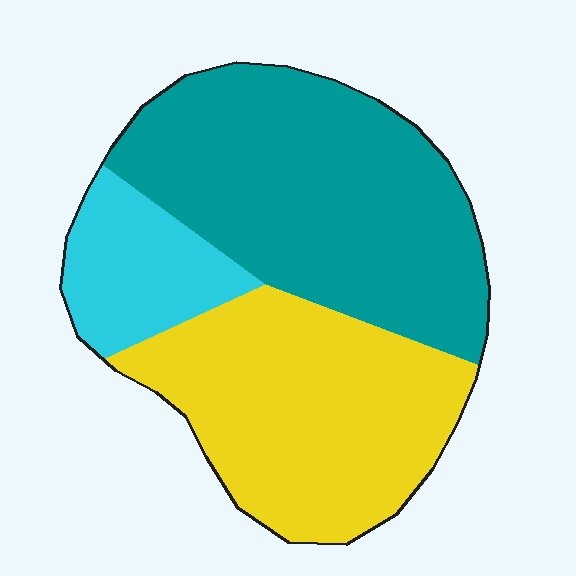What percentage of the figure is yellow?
Yellow covers roughly 40% of the figure.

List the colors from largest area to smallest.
From largest to smallest: teal, yellow, cyan.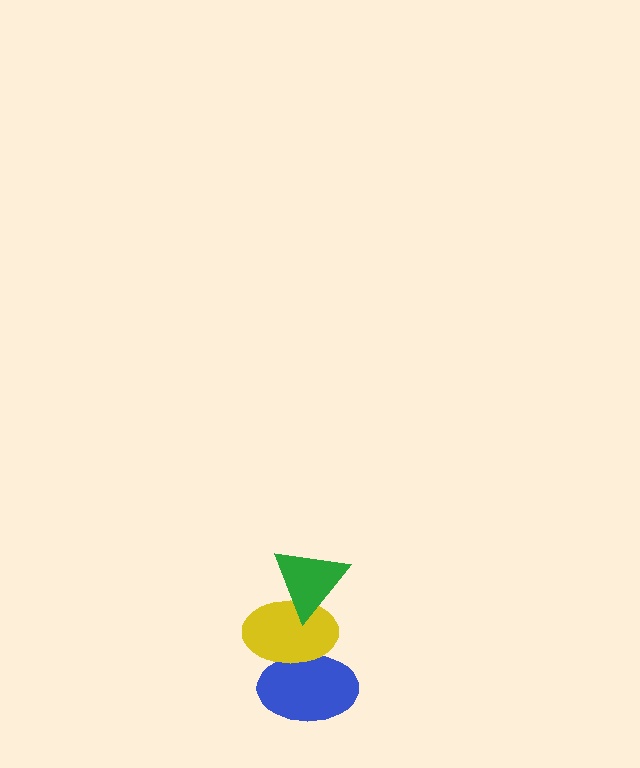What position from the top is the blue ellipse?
The blue ellipse is 3rd from the top.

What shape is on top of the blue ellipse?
The yellow ellipse is on top of the blue ellipse.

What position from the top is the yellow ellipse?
The yellow ellipse is 2nd from the top.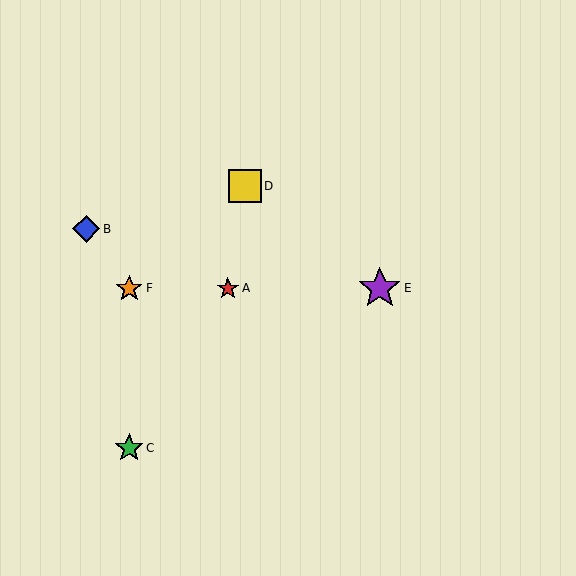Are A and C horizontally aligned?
No, A is at y≈288 and C is at y≈448.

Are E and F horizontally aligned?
Yes, both are at y≈288.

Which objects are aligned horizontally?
Objects A, E, F are aligned horizontally.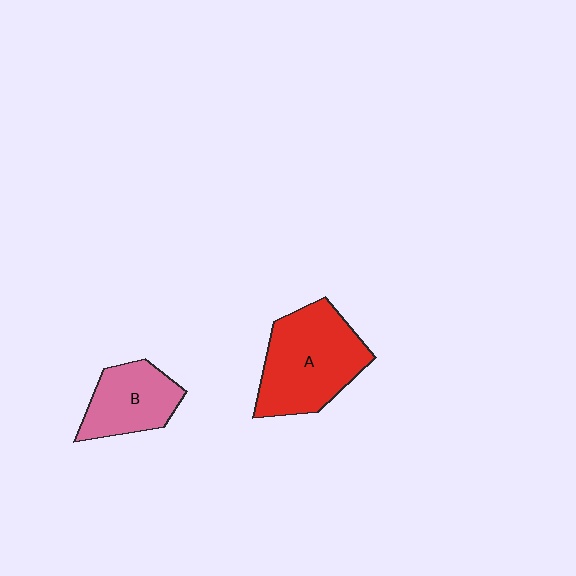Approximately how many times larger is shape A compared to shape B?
Approximately 1.6 times.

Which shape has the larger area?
Shape A (red).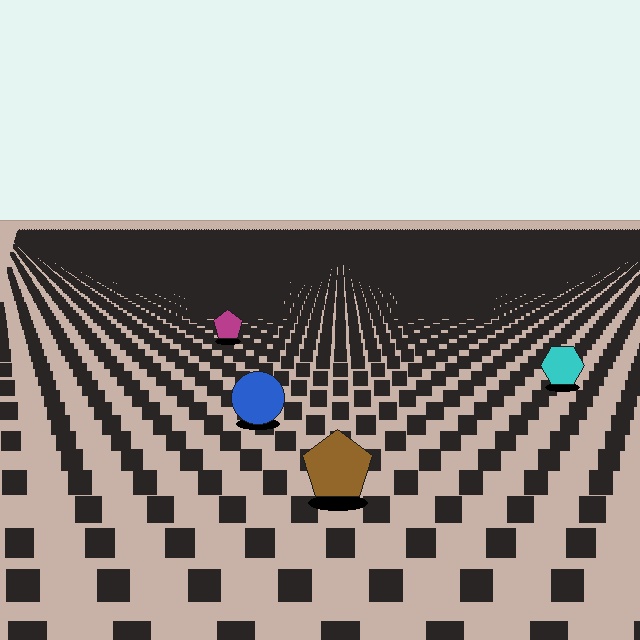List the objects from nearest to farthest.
From nearest to farthest: the brown pentagon, the blue circle, the cyan hexagon, the magenta pentagon.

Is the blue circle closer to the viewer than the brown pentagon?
No. The brown pentagon is closer — you can tell from the texture gradient: the ground texture is coarser near it.